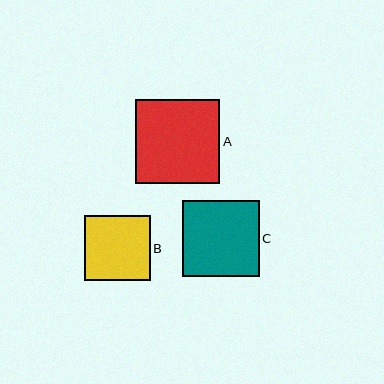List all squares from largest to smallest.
From largest to smallest: A, C, B.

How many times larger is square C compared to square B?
Square C is approximately 1.2 times the size of square B.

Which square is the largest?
Square A is the largest with a size of approximately 84 pixels.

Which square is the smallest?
Square B is the smallest with a size of approximately 65 pixels.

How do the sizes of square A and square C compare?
Square A and square C are approximately the same size.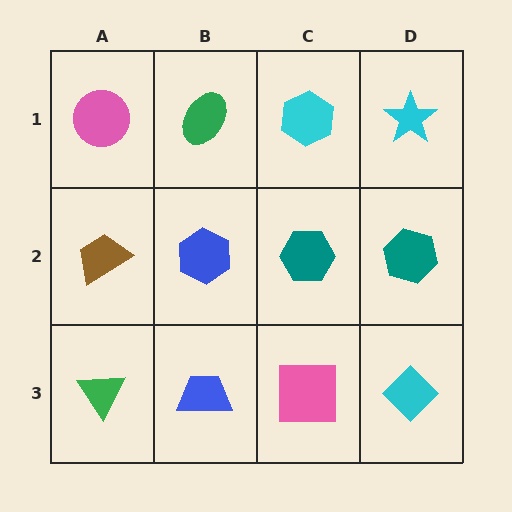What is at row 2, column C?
A teal hexagon.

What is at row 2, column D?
A teal hexagon.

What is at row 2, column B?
A blue hexagon.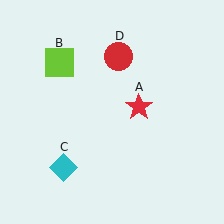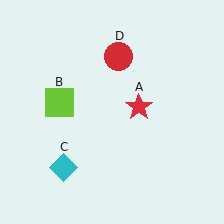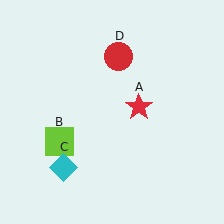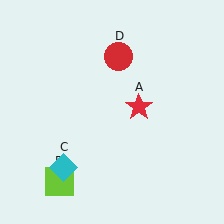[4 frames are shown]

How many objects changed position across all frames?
1 object changed position: lime square (object B).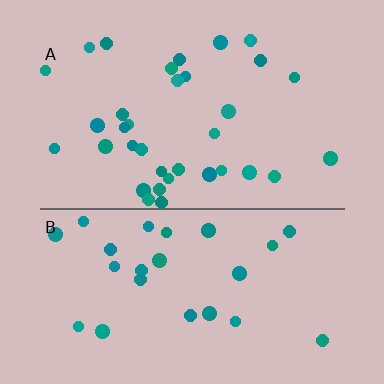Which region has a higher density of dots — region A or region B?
A (the top).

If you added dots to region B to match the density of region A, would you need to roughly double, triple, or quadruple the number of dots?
Approximately double.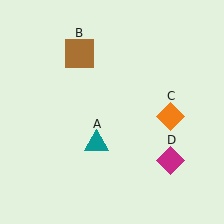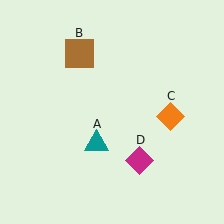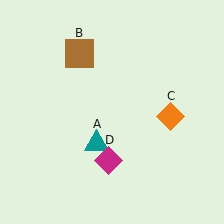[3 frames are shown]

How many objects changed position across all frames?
1 object changed position: magenta diamond (object D).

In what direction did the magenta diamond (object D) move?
The magenta diamond (object D) moved left.